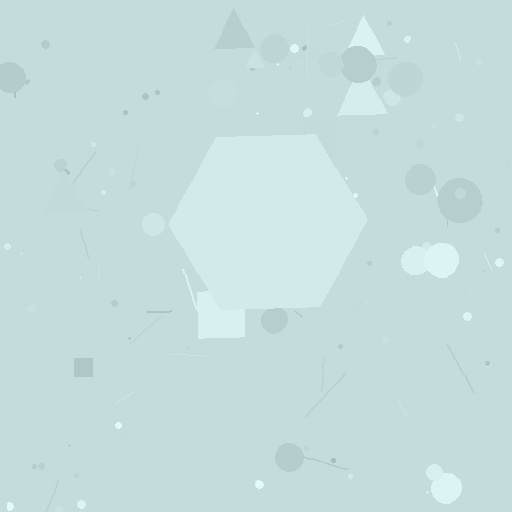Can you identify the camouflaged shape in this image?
The camouflaged shape is a hexagon.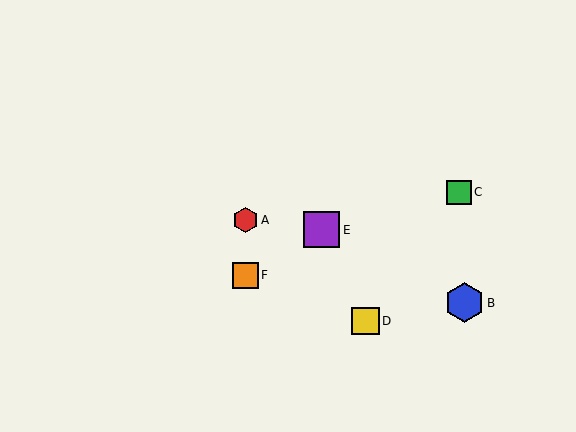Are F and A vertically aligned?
Yes, both are at x≈245.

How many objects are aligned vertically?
2 objects (A, F) are aligned vertically.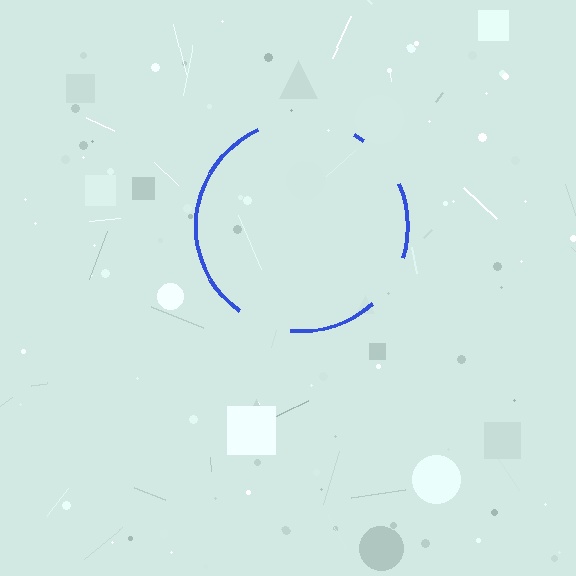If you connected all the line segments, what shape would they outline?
They would outline a circle.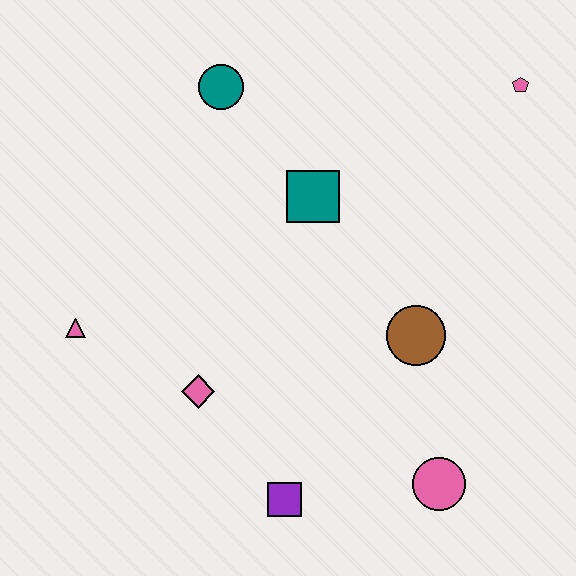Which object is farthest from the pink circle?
The teal circle is farthest from the pink circle.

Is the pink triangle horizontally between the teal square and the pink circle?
No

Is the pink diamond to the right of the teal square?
No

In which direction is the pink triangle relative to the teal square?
The pink triangle is to the left of the teal square.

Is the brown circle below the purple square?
No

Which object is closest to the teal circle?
The teal square is closest to the teal circle.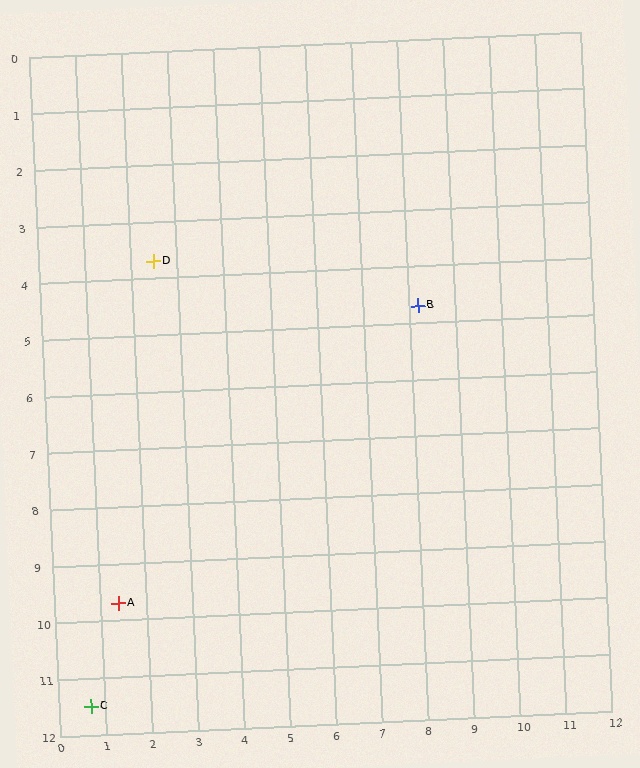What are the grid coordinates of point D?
Point D is at approximately (2.5, 3.7).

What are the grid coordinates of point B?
Point B is at approximately (8.2, 4.7).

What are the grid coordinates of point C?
Point C is at approximately (0.7, 11.5).